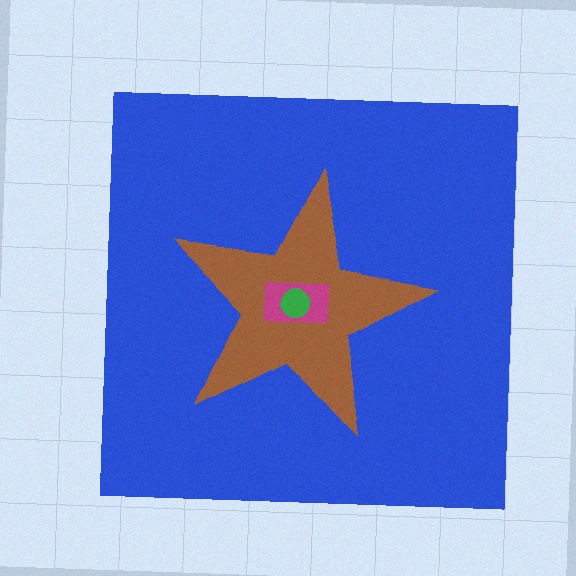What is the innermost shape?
The green circle.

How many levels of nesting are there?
4.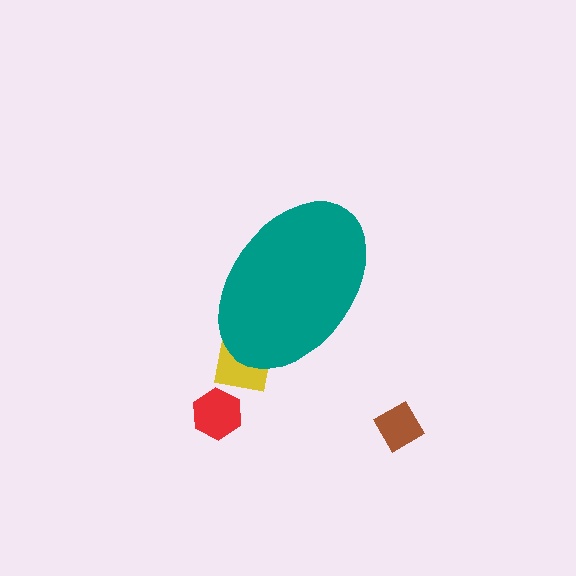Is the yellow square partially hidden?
Yes, the yellow square is partially hidden behind the teal ellipse.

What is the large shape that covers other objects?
A teal ellipse.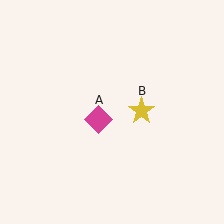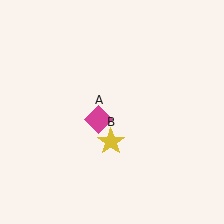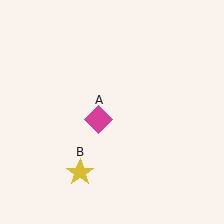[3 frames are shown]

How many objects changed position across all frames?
1 object changed position: yellow star (object B).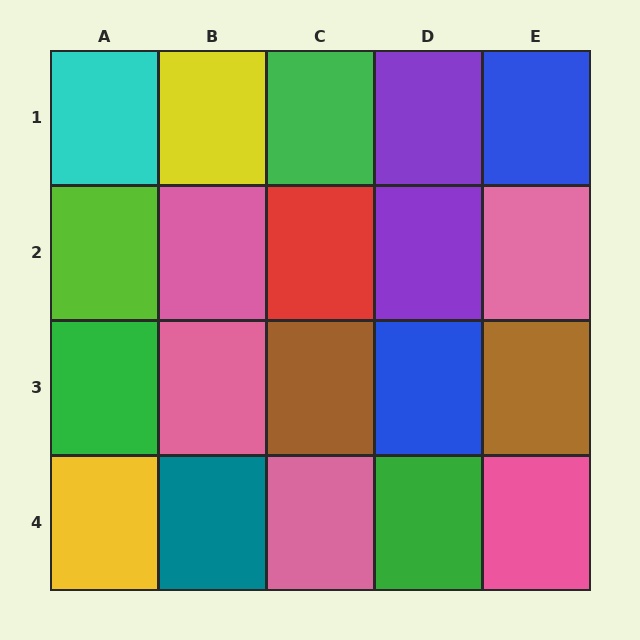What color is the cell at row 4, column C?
Pink.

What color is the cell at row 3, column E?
Brown.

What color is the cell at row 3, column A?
Green.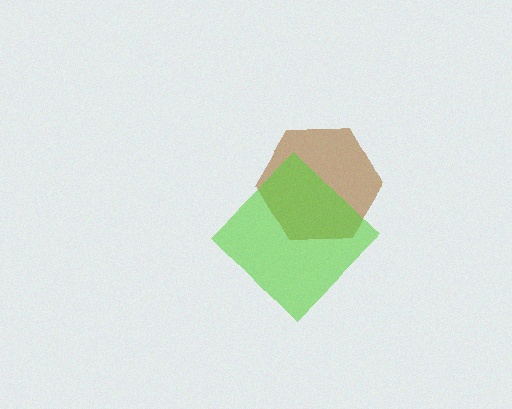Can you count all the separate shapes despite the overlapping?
Yes, there are 2 separate shapes.